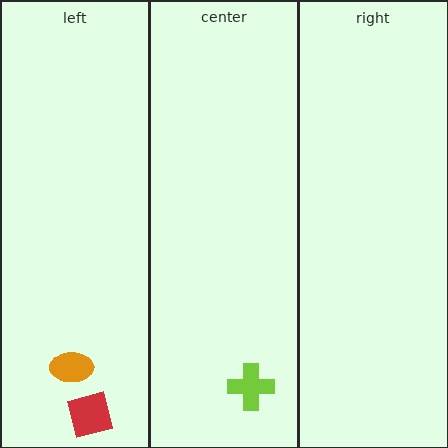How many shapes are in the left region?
2.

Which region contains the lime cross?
The center region.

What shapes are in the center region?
The lime cross.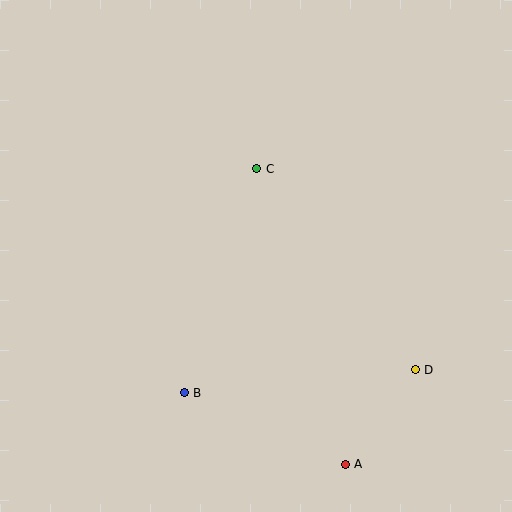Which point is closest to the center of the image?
Point C at (257, 169) is closest to the center.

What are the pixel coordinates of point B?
Point B is at (184, 393).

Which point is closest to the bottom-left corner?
Point B is closest to the bottom-left corner.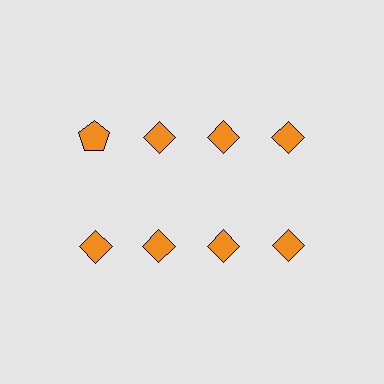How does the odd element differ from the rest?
It has a different shape: pentagon instead of diamond.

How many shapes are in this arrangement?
There are 8 shapes arranged in a grid pattern.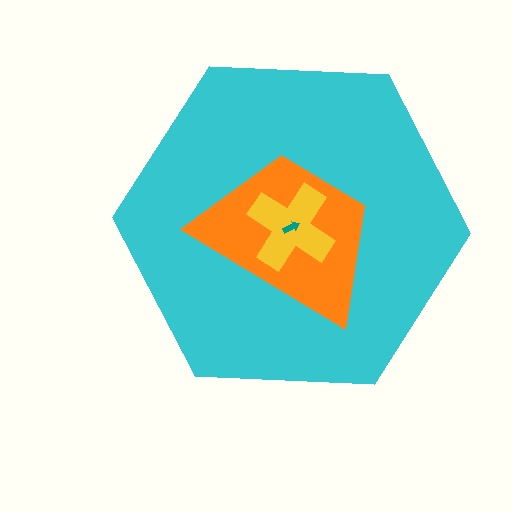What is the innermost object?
The teal arrow.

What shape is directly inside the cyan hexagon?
The orange trapezoid.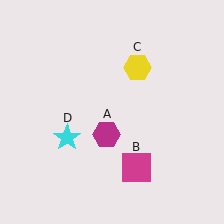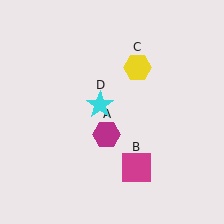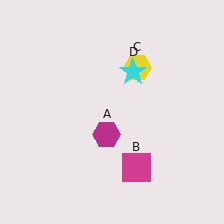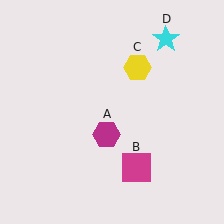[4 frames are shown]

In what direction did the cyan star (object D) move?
The cyan star (object D) moved up and to the right.